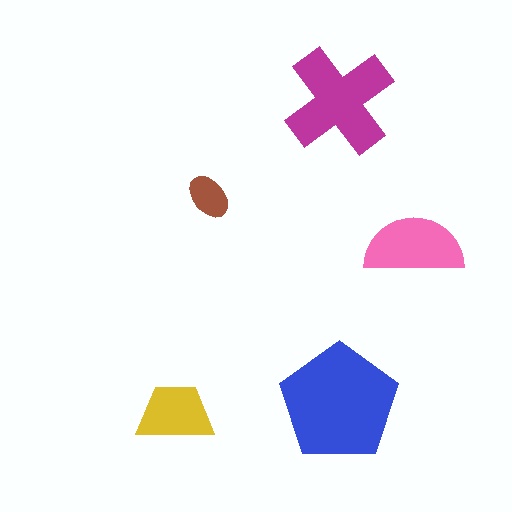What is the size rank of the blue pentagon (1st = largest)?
1st.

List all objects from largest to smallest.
The blue pentagon, the magenta cross, the pink semicircle, the yellow trapezoid, the brown ellipse.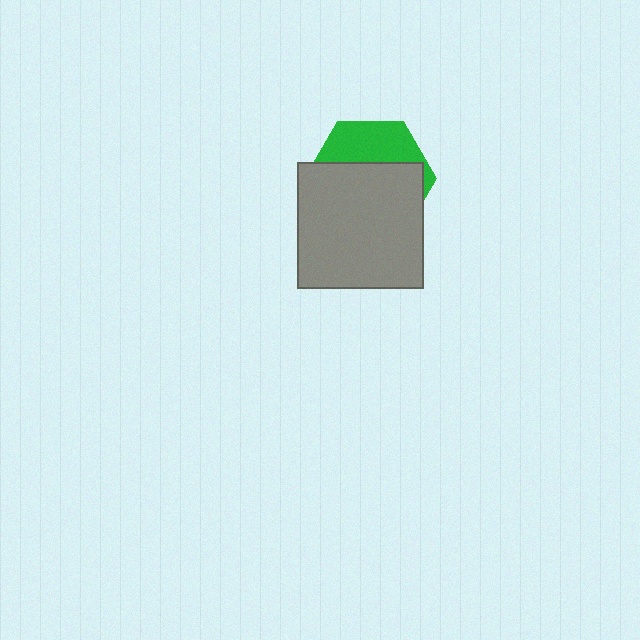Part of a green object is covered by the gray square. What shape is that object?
It is a hexagon.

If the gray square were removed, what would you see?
You would see the complete green hexagon.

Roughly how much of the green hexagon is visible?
A small part of it is visible (roughly 34%).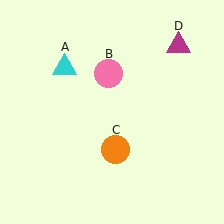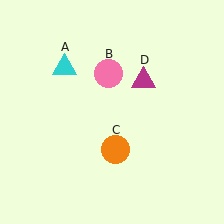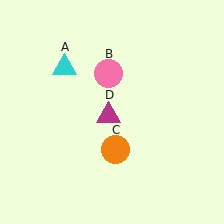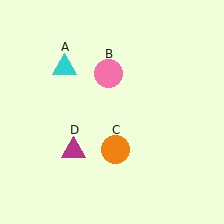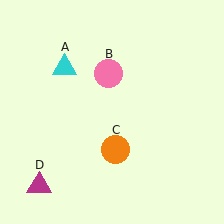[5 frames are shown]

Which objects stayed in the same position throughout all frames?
Cyan triangle (object A) and pink circle (object B) and orange circle (object C) remained stationary.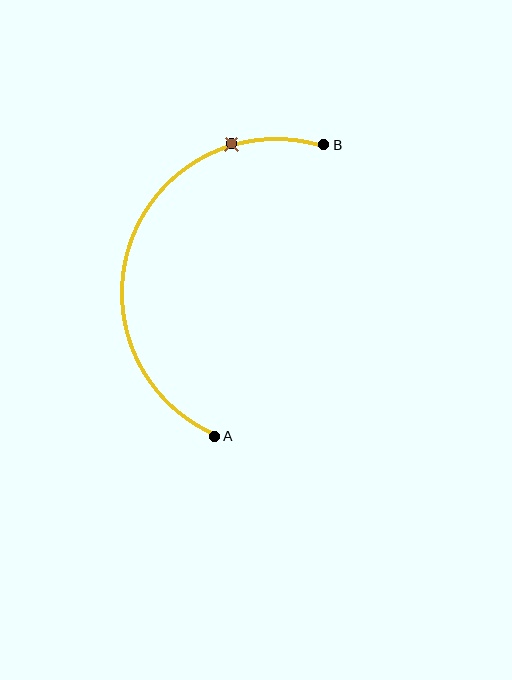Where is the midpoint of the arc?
The arc midpoint is the point on the curve farthest from the straight line joining A and B. It sits to the left of that line.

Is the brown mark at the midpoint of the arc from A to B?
No. The brown mark lies on the arc but is closer to endpoint B. The arc midpoint would be at the point on the curve equidistant along the arc from both A and B.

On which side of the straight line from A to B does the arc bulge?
The arc bulges to the left of the straight line connecting A and B.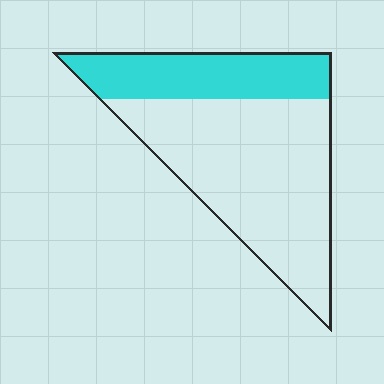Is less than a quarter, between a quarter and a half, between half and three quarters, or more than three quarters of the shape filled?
Between a quarter and a half.